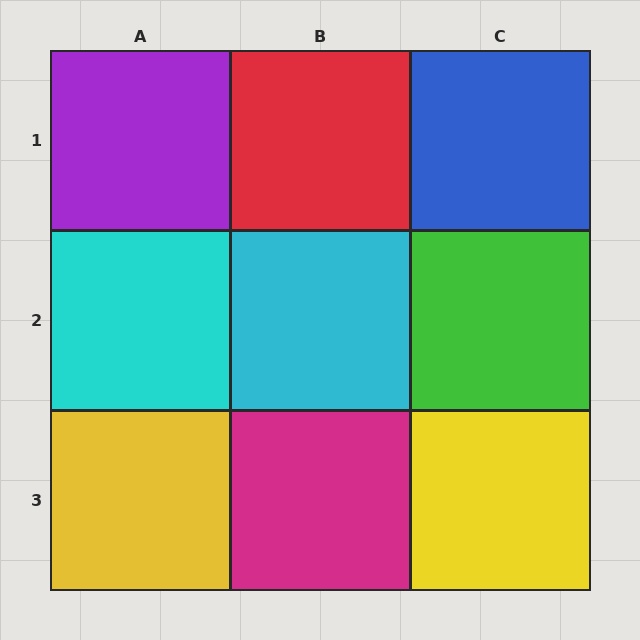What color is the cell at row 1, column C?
Blue.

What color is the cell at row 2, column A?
Cyan.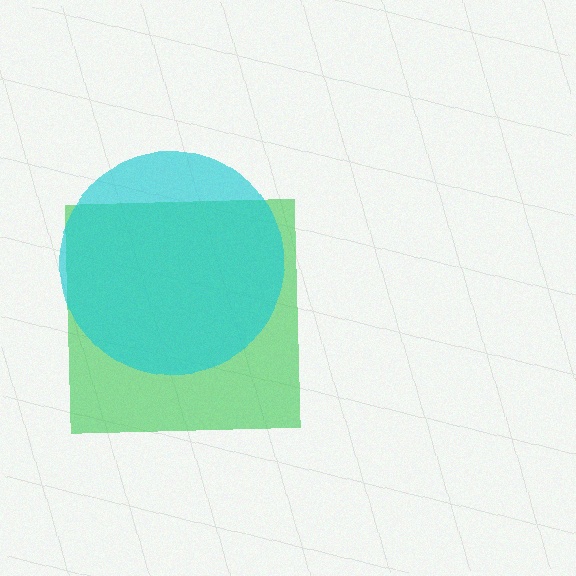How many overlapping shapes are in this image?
There are 2 overlapping shapes in the image.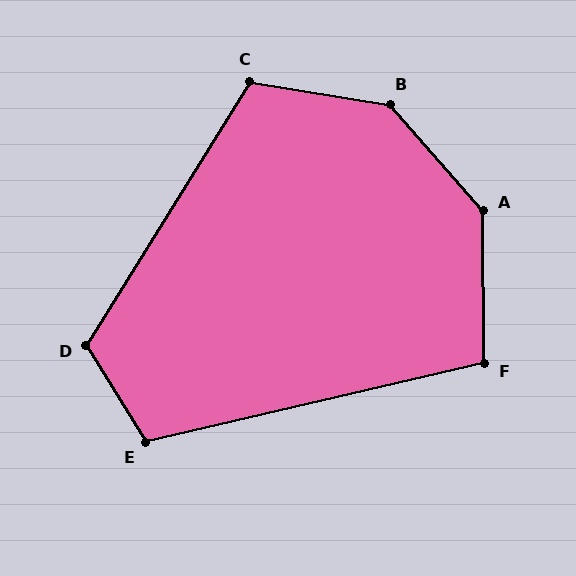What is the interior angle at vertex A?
Approximately 139 degrees (obtuse).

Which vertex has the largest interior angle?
B, at approximately 140 degrees.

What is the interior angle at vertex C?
Approximately 112 degrees (obtuse).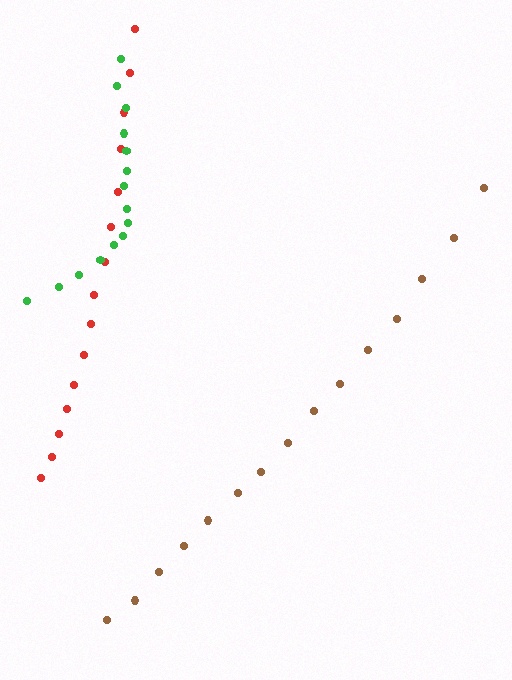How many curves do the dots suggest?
There are 3 distinct paths.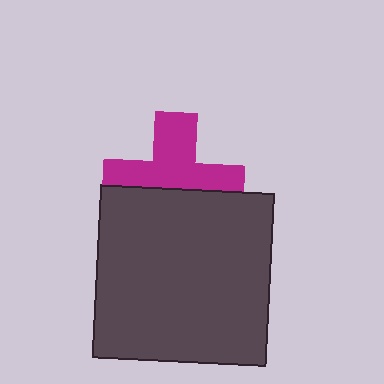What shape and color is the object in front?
The object in front is a dark gray rectangle.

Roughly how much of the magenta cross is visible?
About half of it is visible (roughly 57%).